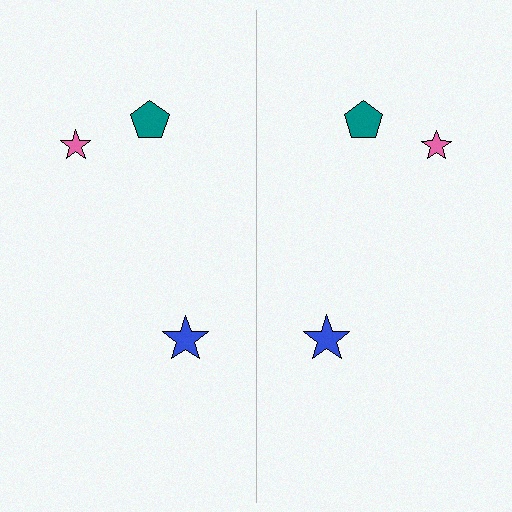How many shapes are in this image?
There are 6 shapes in this image.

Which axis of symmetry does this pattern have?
The pattern has a vertical axis of symmetry running through the center of the image.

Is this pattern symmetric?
Yes, this pattern has bilateral (reflection) symmetry.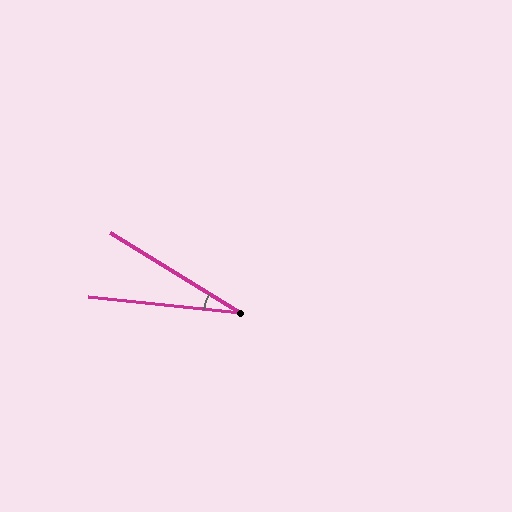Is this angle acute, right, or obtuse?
It is acute.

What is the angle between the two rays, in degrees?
Approximately 26 degrees.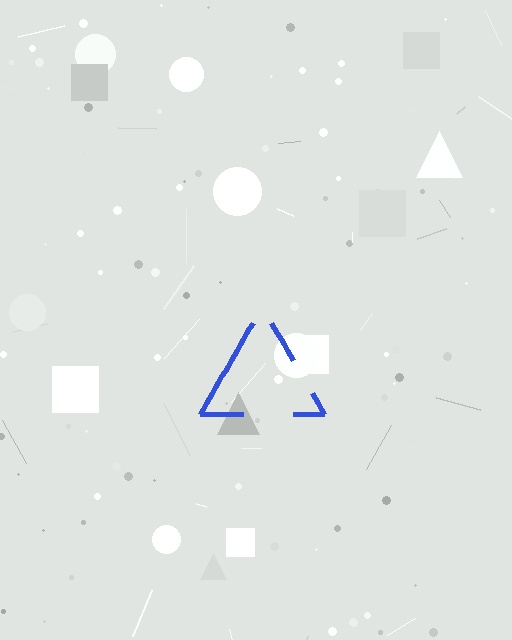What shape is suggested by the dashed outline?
The dashed outline suggests a triangle.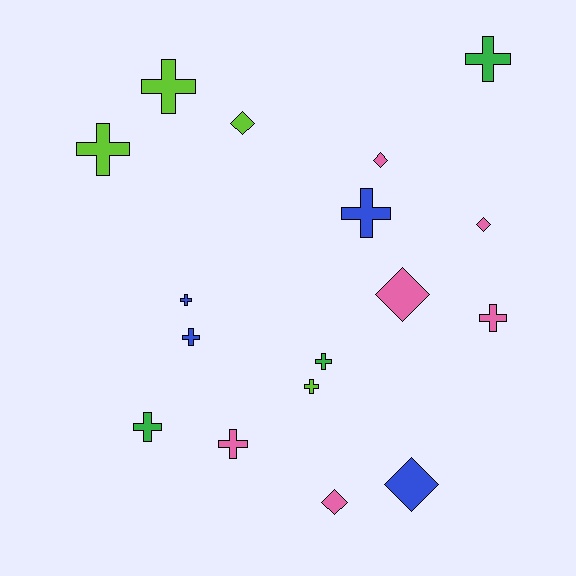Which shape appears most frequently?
Cross, with 11 objects.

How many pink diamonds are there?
There are 4 pink diamonds.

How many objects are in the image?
There are 17 objects.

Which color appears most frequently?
Pink, with 6 objects.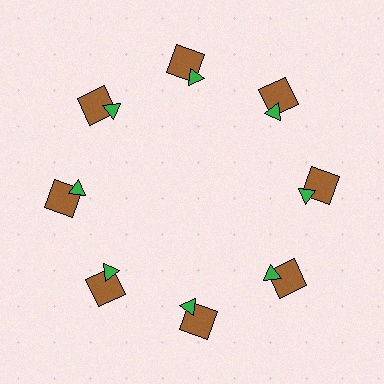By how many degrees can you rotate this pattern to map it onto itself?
The pattern maps onto itself every 45 degrees of rotation.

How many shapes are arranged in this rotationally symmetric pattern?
There are 16 shapes, arranged in 8 groups of 2.